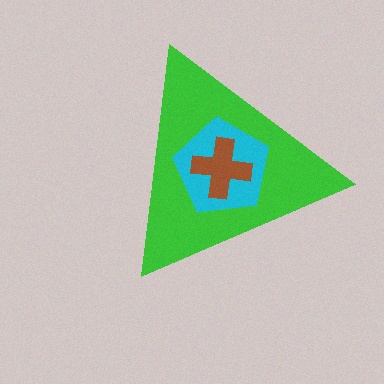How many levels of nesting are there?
3.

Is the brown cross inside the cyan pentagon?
Yes.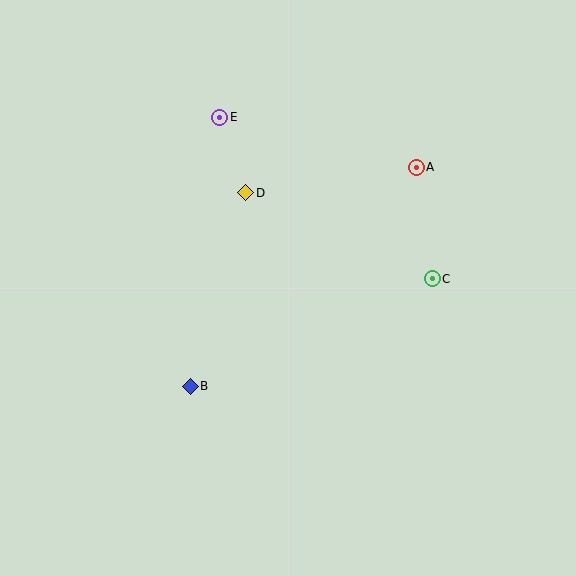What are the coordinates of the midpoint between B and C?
The midpoint between B and C is at (311, 333).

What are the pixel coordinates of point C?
Point C is at (432, 279).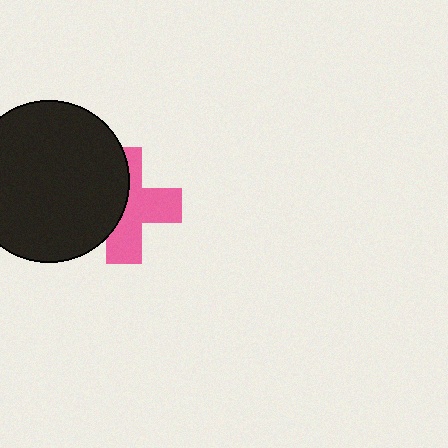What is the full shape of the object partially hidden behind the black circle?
The partially hidden object is a pink cross.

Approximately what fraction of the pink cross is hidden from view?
Roughly 45% of the pink cross is hidden behind the black circle.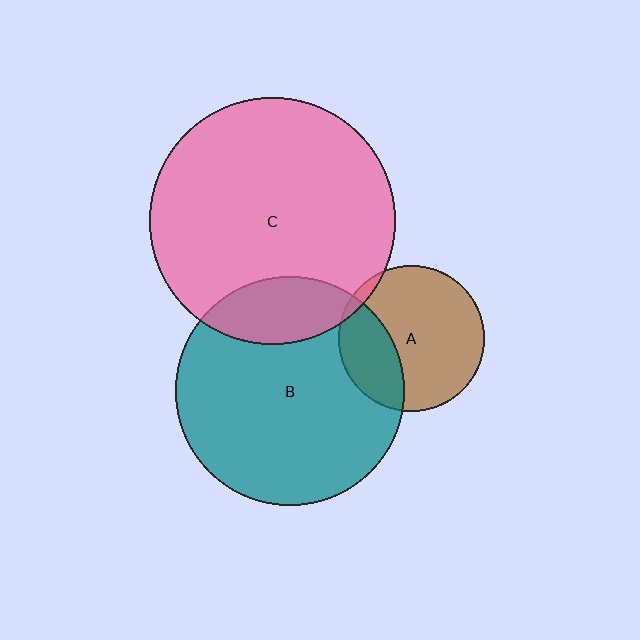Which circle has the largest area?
Circle C (pink).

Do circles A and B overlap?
Yes.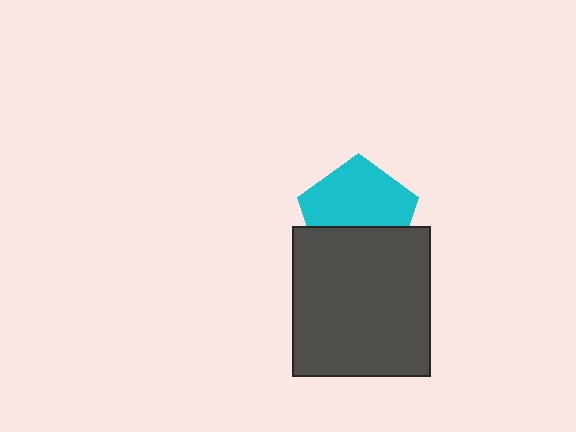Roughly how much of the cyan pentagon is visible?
About half of it is visible (roughly 61%).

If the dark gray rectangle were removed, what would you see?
You would see the complete cyan pentagon.